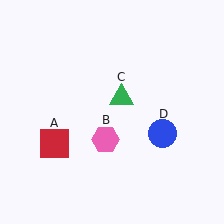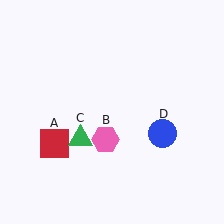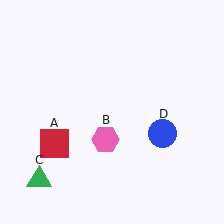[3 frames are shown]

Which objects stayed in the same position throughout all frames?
Red square (object A) and pink hexagon (object B) and blue circle (object D) remained stationary.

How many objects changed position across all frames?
1 object changed position: green triangle (object C).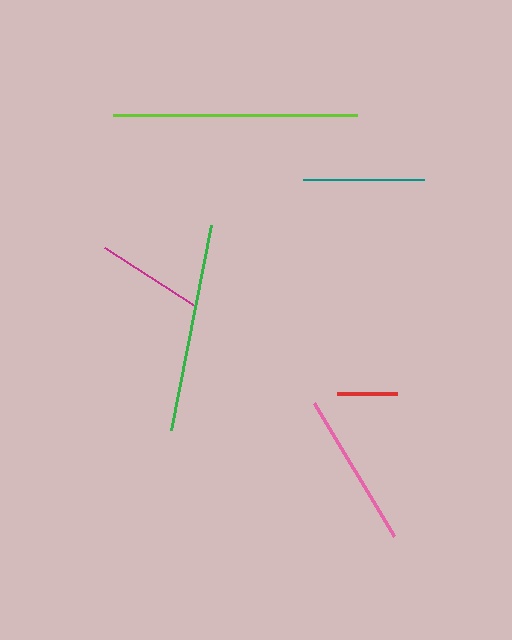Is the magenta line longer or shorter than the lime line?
The lime line is longer than the magenta line.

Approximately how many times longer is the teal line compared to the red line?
The teal line is approximately 2.0 times the length of the red line.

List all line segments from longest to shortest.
From longest to shortest: lime, green, pink, teal, magenta, red.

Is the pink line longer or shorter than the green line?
The green line is longer than the pink line.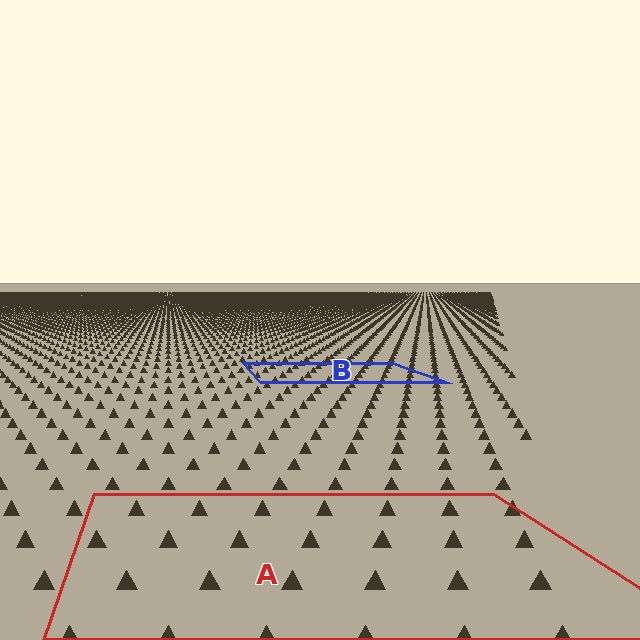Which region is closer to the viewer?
Region A is closer. The texture elements there are larger and more spread out.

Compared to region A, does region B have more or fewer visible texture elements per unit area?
Region B has more texture elements per unit area — they are packed more densely because it is farther away.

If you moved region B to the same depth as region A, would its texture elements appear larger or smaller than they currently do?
They would appear larger. At a closer depth, the same texture elements are projected at a bigger on-screen size.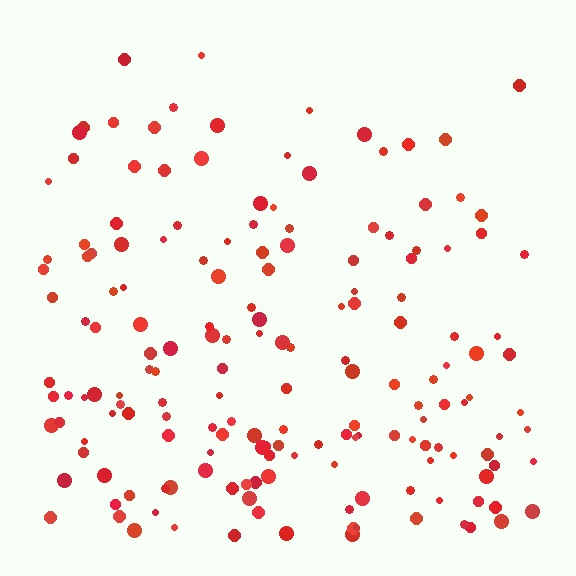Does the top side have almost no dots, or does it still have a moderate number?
Still a moderate number, just noticeably fewer than the bottom.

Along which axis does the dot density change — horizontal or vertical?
Vertical.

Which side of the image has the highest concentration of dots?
The bottom.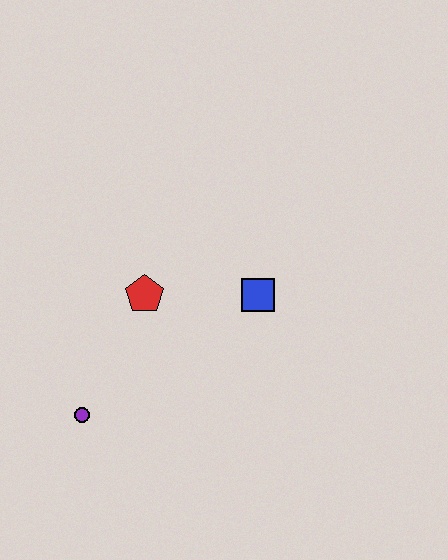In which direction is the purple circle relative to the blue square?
The purple circle is to the left of the blue square.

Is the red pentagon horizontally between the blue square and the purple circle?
Yes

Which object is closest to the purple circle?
The red pentagon is closest to the purple circle.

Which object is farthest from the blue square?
The purple circle is farthest from the blue square.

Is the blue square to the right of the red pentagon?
Yes